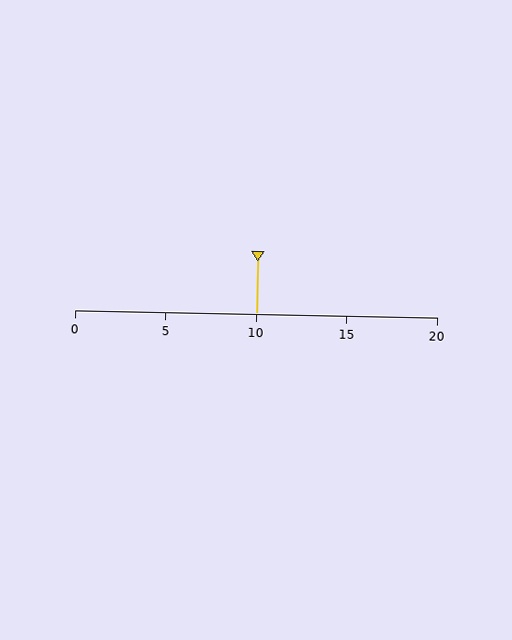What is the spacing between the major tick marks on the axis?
The major ticks are spaced 5 apart.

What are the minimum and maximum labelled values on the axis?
The axis runs from 0 to 20.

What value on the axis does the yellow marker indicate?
The marker indicates approximately 10.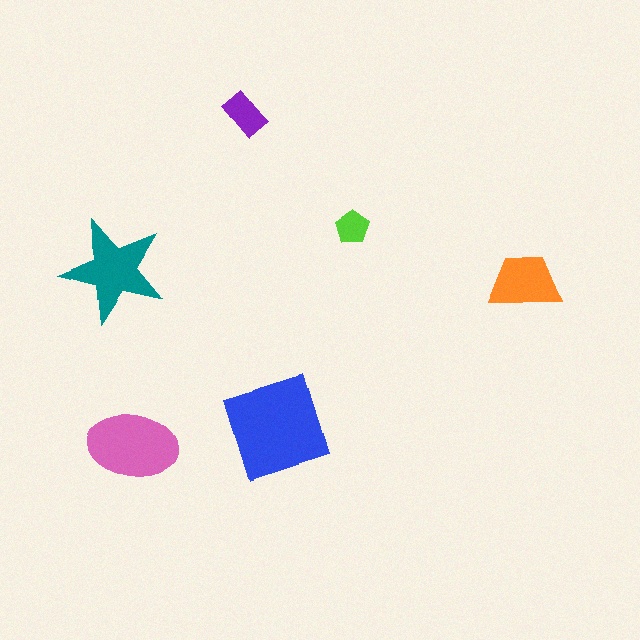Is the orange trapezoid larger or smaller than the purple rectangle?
Larger.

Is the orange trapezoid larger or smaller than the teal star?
Smaller.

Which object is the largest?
The blue diamond.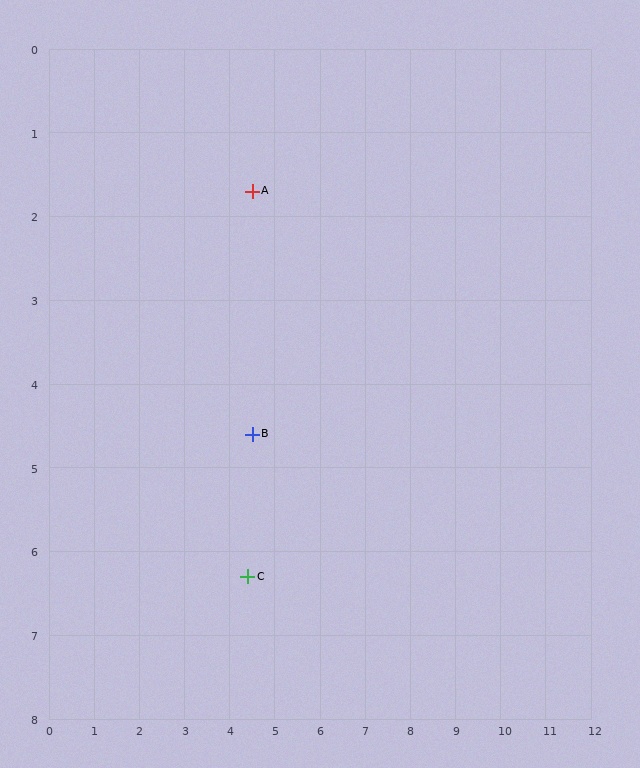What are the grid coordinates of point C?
Point C is at approximately (4.4, 6.3).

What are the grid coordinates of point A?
Point A is at approximately (4.5, 1.7).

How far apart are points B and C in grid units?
Points B and C are about 1.7 grid units apart.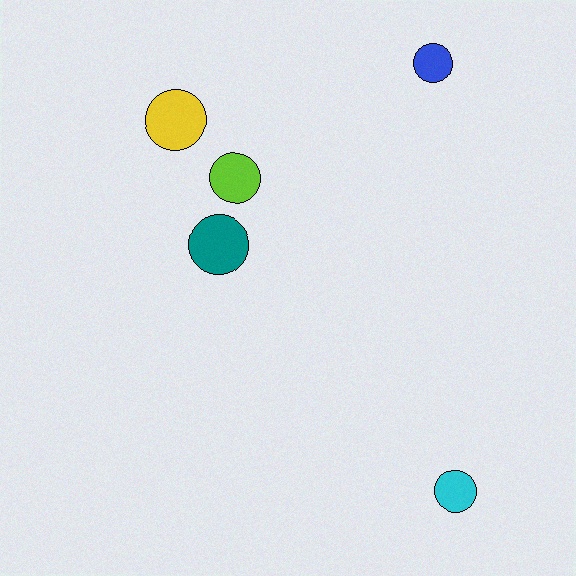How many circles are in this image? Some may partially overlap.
There are 5 circles.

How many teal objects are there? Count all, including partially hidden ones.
There is 1 teal object.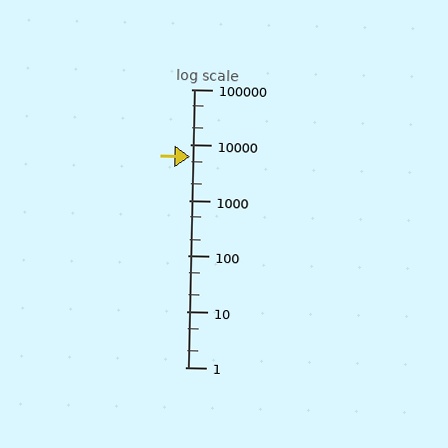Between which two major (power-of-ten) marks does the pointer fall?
The pointer is between 1000 and 10000.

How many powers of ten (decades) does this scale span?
The scale spans 5 decades, from 1 to 100000.